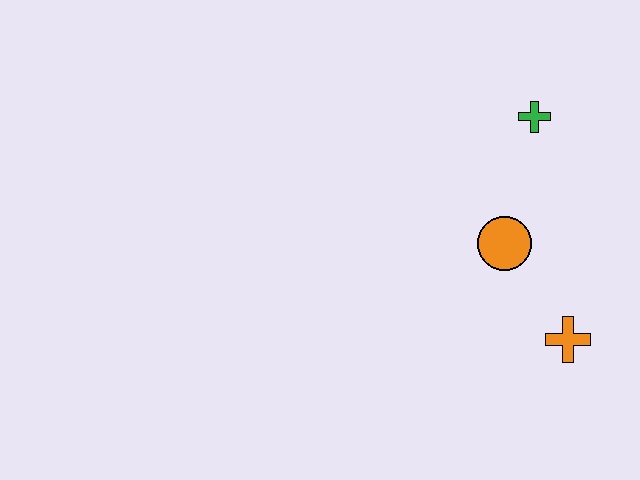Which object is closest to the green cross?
The orange circle is closest to the green cross.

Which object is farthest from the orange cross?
The green cross is farthest from the orange cross.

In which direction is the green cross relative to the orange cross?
The green cross is above the orange cross.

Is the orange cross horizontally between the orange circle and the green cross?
No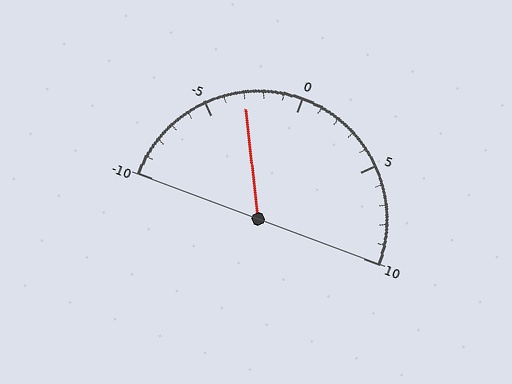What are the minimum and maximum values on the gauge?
The gauge ranges from -10 to 10.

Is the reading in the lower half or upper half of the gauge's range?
The reading is in the lower half of the range (-10 to 10).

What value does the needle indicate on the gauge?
The needle indicates approximately -3.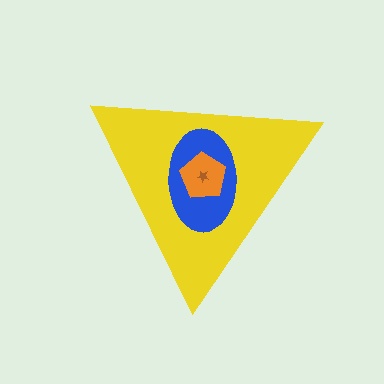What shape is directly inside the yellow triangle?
The blue ellipse.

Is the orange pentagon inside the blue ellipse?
Yes.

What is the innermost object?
The brown star.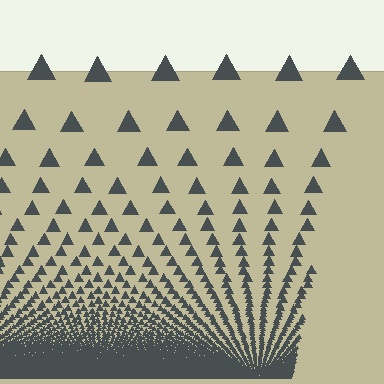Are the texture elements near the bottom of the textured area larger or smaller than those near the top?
Smaller. The gradient is inverted — elements near the bottom are smaller and denser.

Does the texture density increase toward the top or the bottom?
Density increases toward the bottom.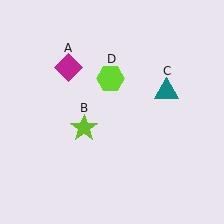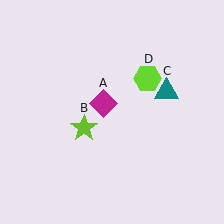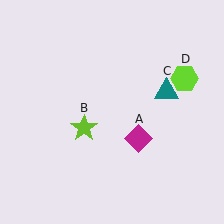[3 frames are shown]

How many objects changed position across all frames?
2 objects changed position: magenta diamond (object A), lime hexagon (object D).